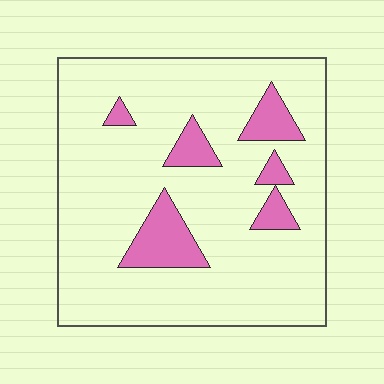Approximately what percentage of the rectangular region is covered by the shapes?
Approximately 15%.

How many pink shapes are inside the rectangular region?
6.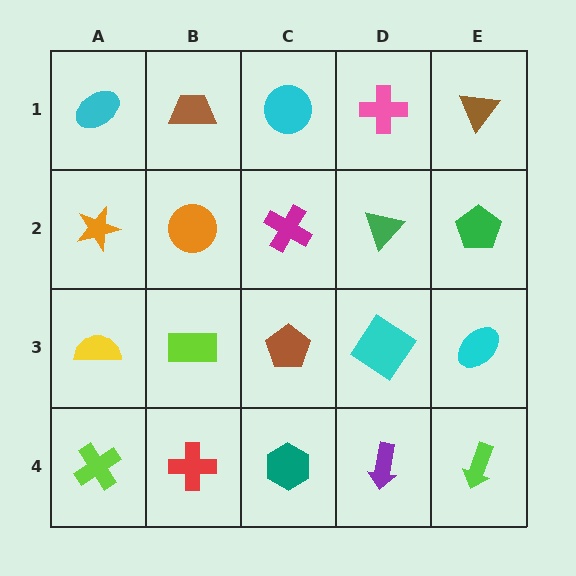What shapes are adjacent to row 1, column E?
A green pentagon (row 2, column E), a pink cross (row 1, column D).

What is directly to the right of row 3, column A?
A lime rectangle.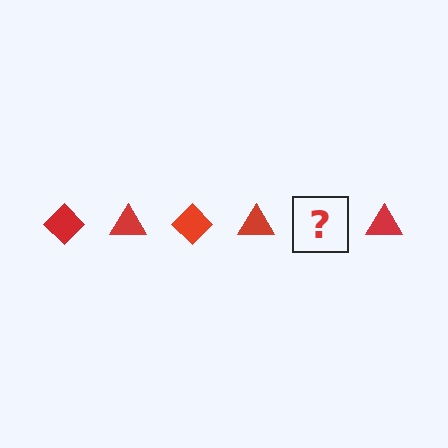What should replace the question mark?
The question mark should be replaced with a red diamond.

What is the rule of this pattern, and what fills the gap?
The rule is that the pattern cycles through diamond, triangle shapes in red. The gap should be filled with a red diamond.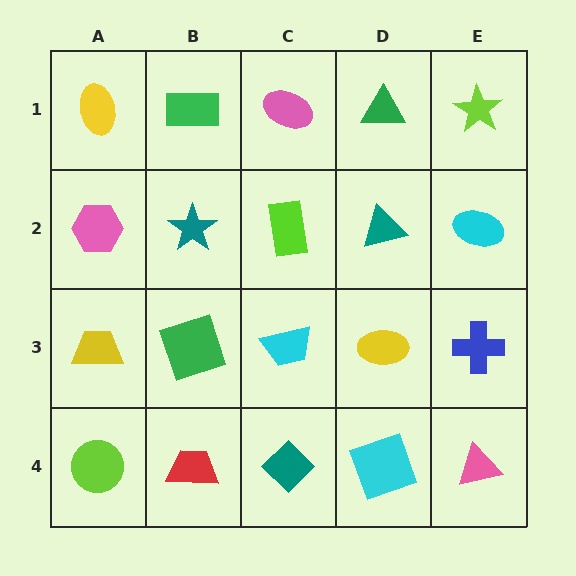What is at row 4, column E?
A pink triangle.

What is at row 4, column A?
A lime circle.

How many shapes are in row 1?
5 shapes.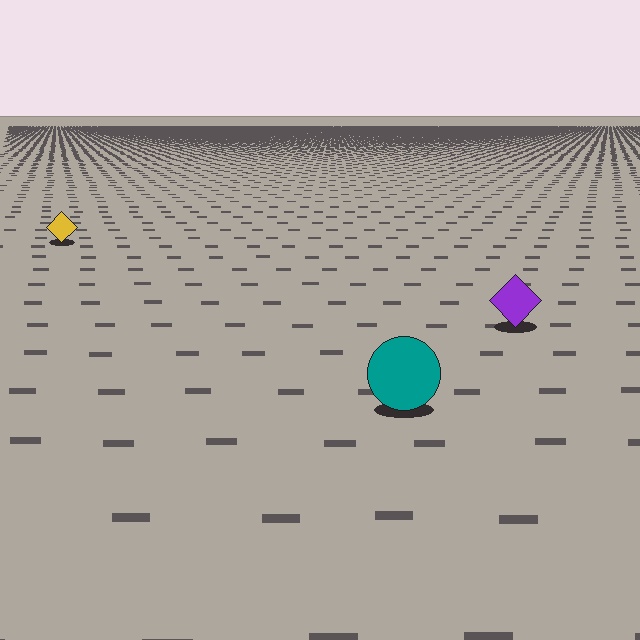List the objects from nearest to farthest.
From nearest to farthest: the teal circle, the purple diamond, the yellow diamond.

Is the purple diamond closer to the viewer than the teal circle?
No. The teal circle is closer — you can tell from the texture gradient: the ground texture is coarser near it.